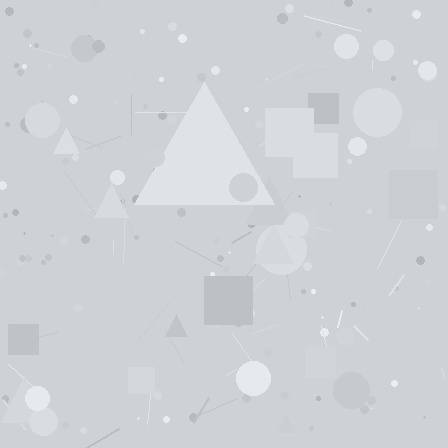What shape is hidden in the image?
A triangle is hidden in the image.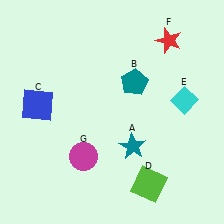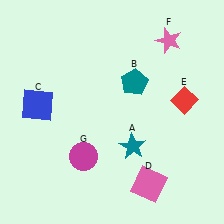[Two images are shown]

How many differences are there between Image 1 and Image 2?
There are 3 differences between the two images.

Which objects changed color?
D changed from lime to pink. E changed from cyan to red. F changed from red to pink.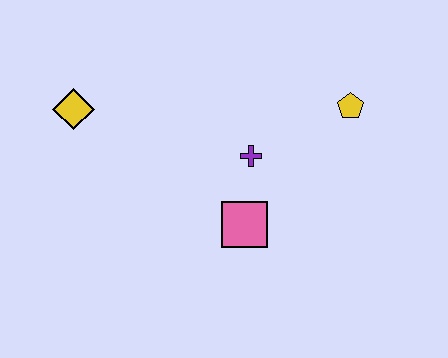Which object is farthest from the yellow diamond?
The yellow pentagon is farthest from the yellow diamond.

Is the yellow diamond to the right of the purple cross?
No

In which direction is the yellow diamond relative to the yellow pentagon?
The yellow diamond is to the left of the yellow pentagon.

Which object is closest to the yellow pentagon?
The purple cross is closest to the yellow pentagon.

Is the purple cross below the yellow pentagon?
Yes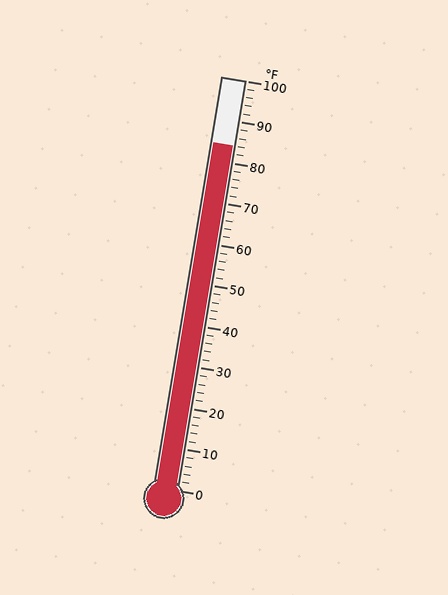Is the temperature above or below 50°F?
The temperature is above 50°F.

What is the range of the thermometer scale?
The thermometer scale ranges from 0°F to 100°F.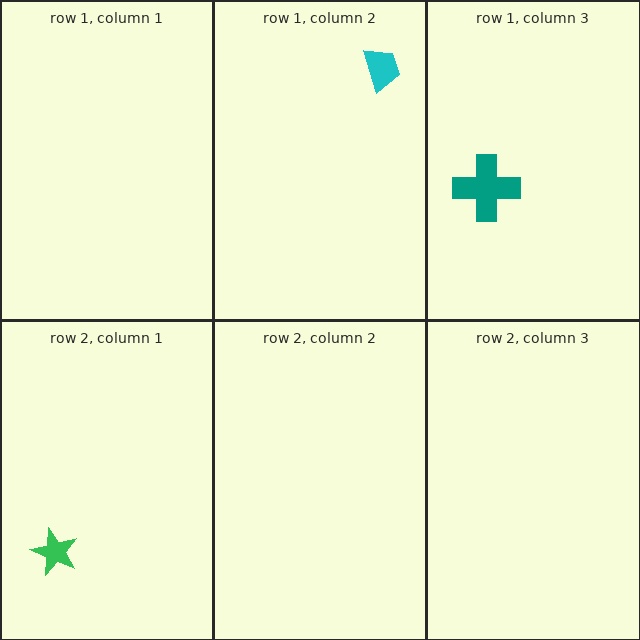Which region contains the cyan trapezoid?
The row 1, column 2 region.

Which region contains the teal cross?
The row 1, column 3 region.